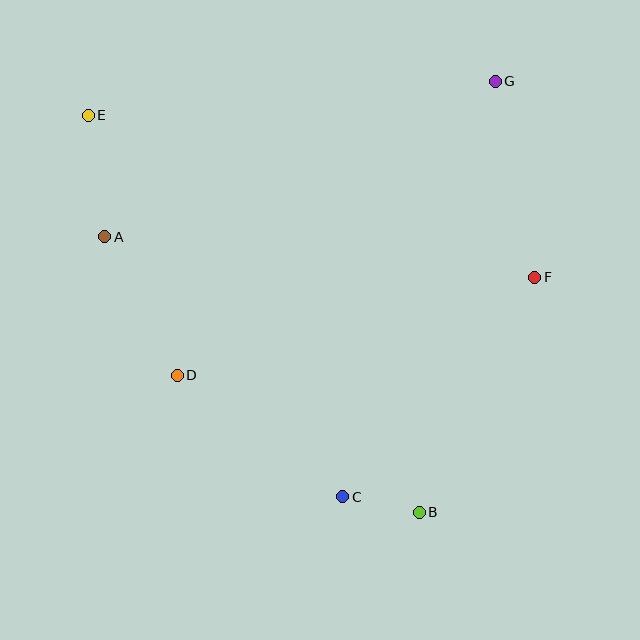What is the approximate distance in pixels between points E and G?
The distance between E and G is approximately 408 pixels.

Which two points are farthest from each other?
Points B and E are farthest from each other.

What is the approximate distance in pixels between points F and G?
The distance between F and G is approximately 200 pixels.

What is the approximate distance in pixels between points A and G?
The distance between A and G is approximately 420 pixels.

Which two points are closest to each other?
Points B and C are closest to each other.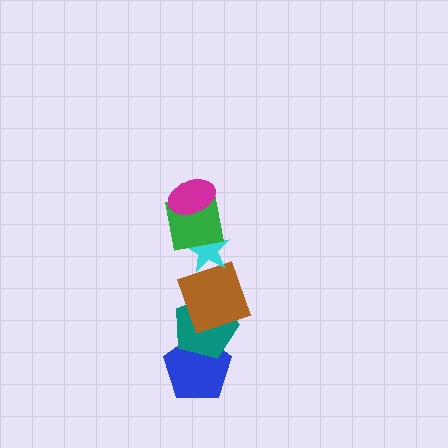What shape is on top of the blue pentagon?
The teal pentagon is on top of the blue pentagon.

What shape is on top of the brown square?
The cyan star is on top of the brown square.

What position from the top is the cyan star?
The cyan star is 3rd from the top.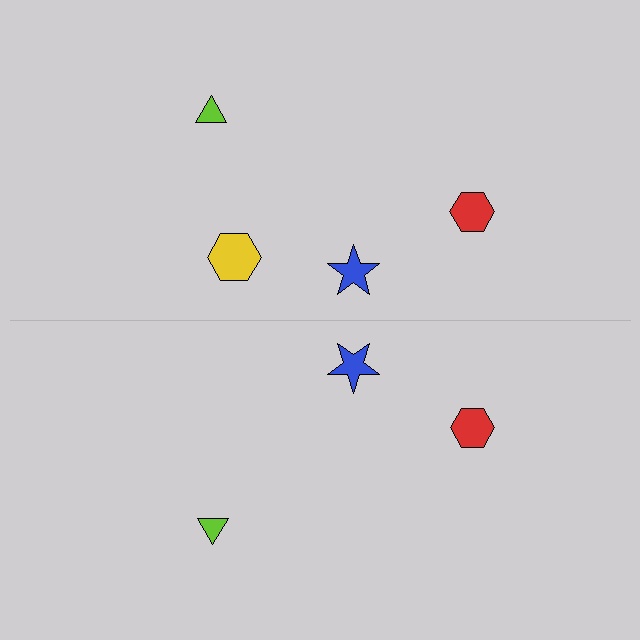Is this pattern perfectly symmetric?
No, the pattern is not perfectly symmetric. A yellow hexagon is missing from the bottom side.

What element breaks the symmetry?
A yellow hexagon is missing from the bottom side.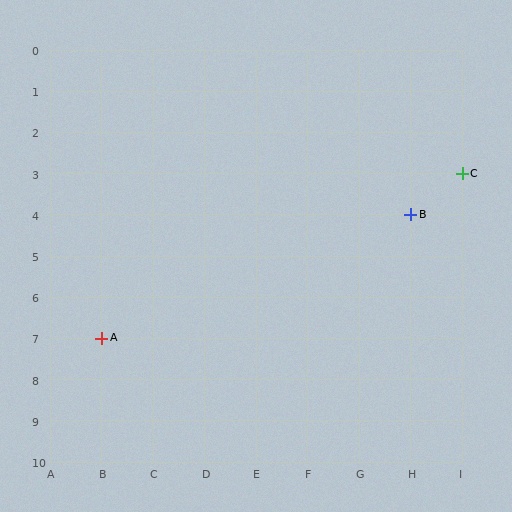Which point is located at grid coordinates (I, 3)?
Point C is at (I, 3).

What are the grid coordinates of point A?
Point A is at grid coordinates (B, 7).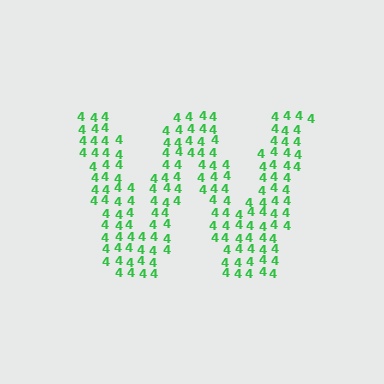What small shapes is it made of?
It is made of small digit 4's.